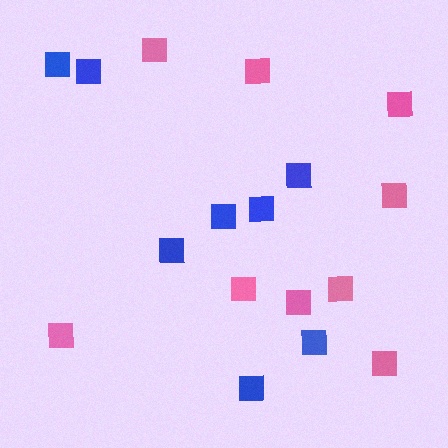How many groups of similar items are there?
There are 2 groups: one group of blue squares (8) and one group of pink squares (9).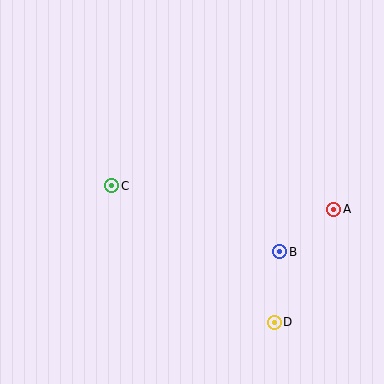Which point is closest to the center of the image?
Point C at (112, 186) is closest to the center.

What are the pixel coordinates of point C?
Point C is at (112, 186).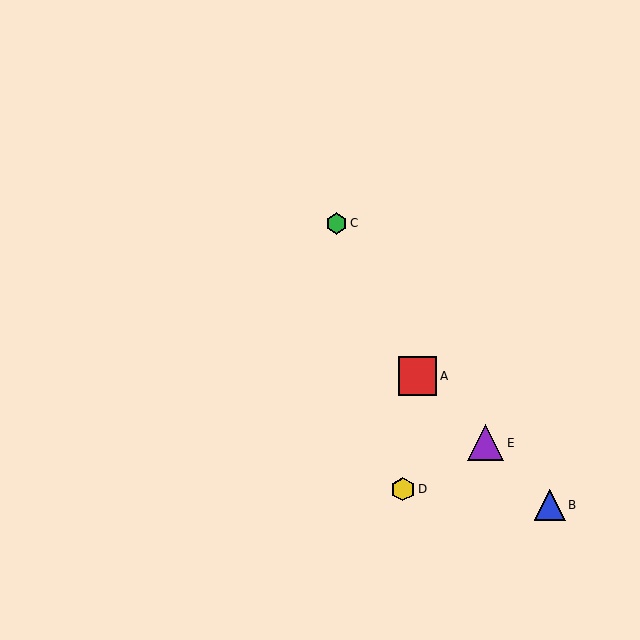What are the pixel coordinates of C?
Object C is at (336, 223).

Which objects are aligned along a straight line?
Objects A, B, E are aligned along a straight line.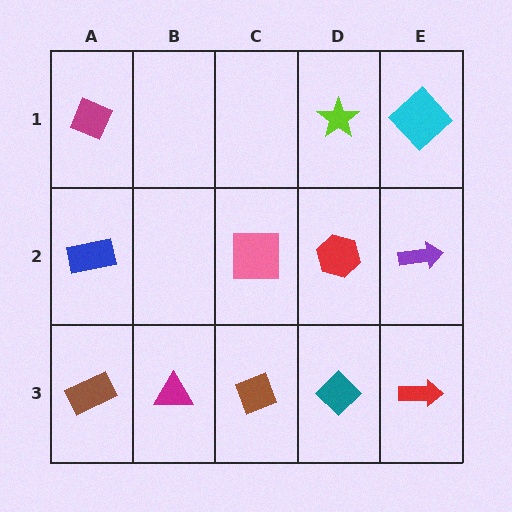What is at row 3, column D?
A teal diamond.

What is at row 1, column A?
A magenta diamond.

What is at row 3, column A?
A brown rectangle.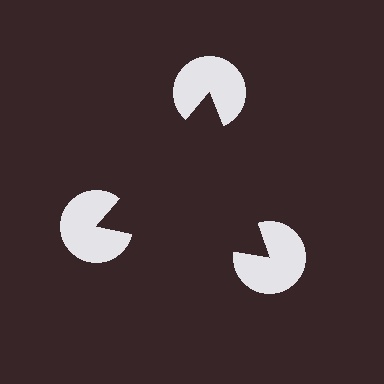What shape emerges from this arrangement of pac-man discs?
An illusory triangle — its edges are inferred from the aligned wedge cuts in the pac-man discs, not physically drawn.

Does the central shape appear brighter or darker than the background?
It typically appears slightly darker than the background, even though no actual brightness change is drawn.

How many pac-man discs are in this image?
There are 3 — one at each vertex of the illusory triangle.